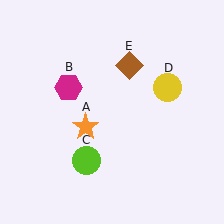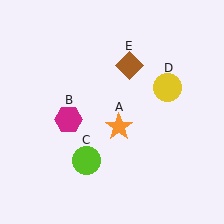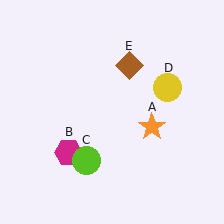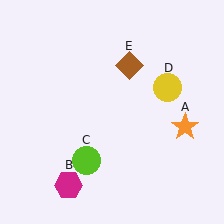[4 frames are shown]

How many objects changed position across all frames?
2 objects changed position: orange star (object A), magenta hexagon (object B).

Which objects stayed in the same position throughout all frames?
Lime circle (object C) and yellow circle (object D) and brown diamond (object E) remained stationary.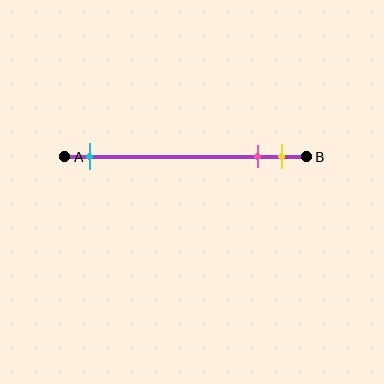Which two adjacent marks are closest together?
The pink and yellow marks are the closest adjacent pair.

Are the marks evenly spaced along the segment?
No, the marks are not evenly spaced.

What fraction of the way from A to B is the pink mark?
The pink mark is approximately 80% (0.8) of the way from A to B.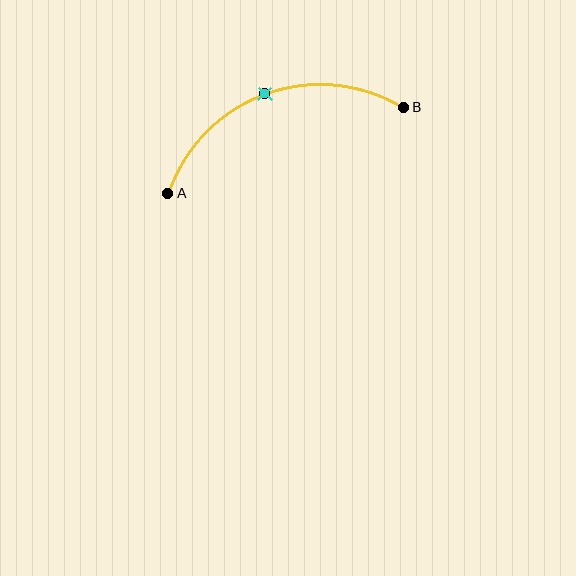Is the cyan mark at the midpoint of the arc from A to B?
Yes. The cyan mark lies on the arc at equal arc-length from both A and B — it is the arc midpoint.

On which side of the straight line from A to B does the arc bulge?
The arc bulges above the straight line connecting A and B.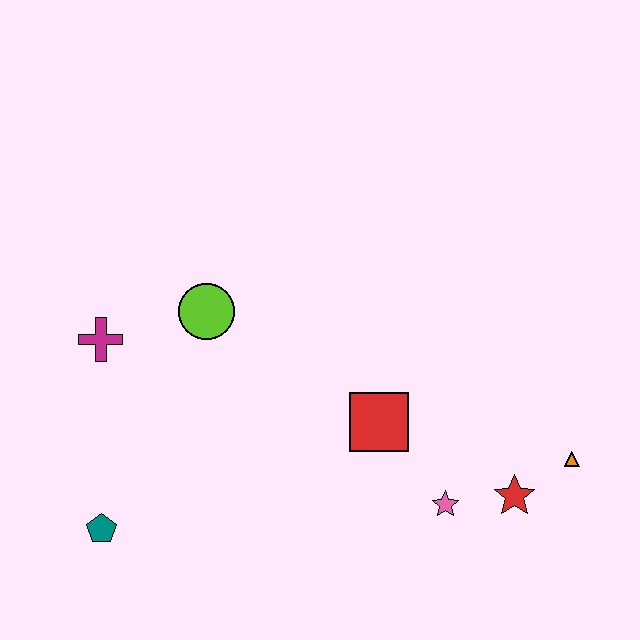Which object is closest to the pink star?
The red star is closest to the pink star.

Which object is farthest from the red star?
The magenta cross is farthest from the red star.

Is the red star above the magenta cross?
No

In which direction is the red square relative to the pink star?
The red square is above the pink star.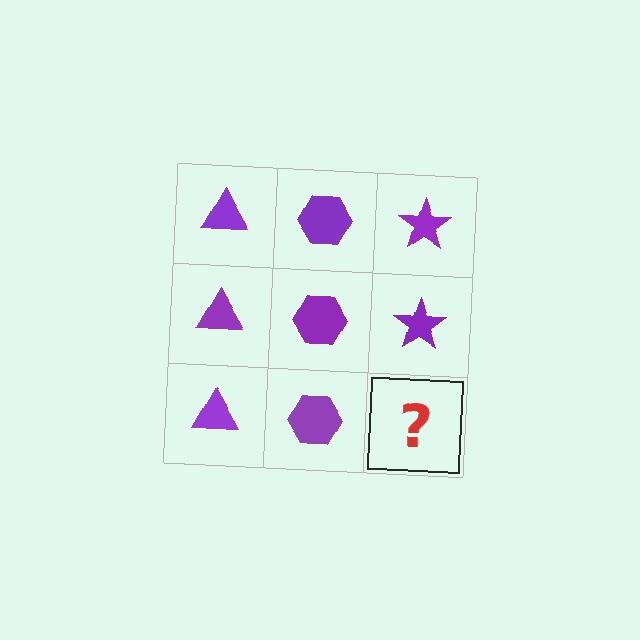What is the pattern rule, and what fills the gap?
The rule is that each column has a consistent shape. The gap should be filled with a purple star.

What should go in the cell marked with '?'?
The missing cell should contain a purple star.